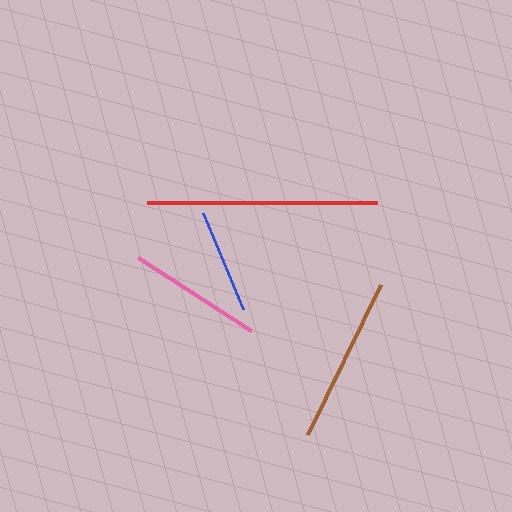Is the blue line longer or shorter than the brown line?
The brown line is longer than the blue line.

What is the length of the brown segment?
The brown segment is approximately 167 pixels long.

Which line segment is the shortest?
The blue line is the shortest at approximately 104 pixels.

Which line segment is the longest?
The red line is the longest at approximately 230 pixels.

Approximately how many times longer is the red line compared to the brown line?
The red line is approximately 1.4 times the length of the brown line.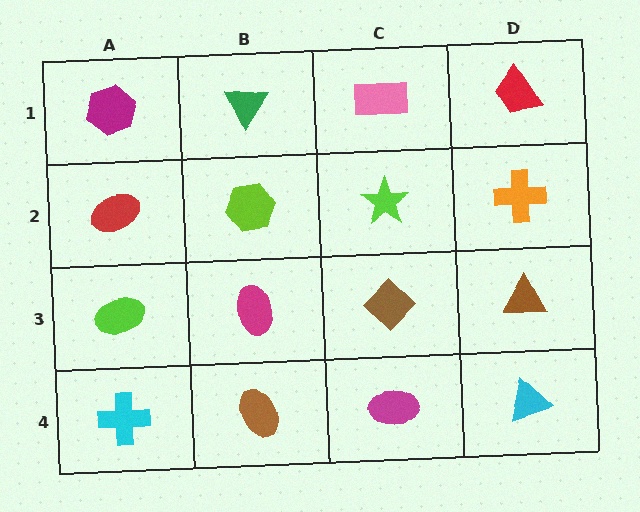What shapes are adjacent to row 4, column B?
A magenta ellipse (row 3, column B), a cyan cross (row 4, column A), a magenta ellipse (row 4, column C).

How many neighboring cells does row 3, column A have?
3.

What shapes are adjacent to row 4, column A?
A lime ellipse (row 3, column A), a brown ellipse (row 4, column B).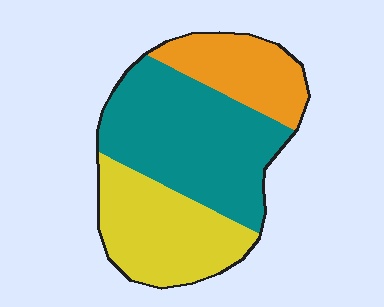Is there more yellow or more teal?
Teal.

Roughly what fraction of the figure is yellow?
Yellow covers about 30% of the figure.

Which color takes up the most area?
Teal, at roughly 45%.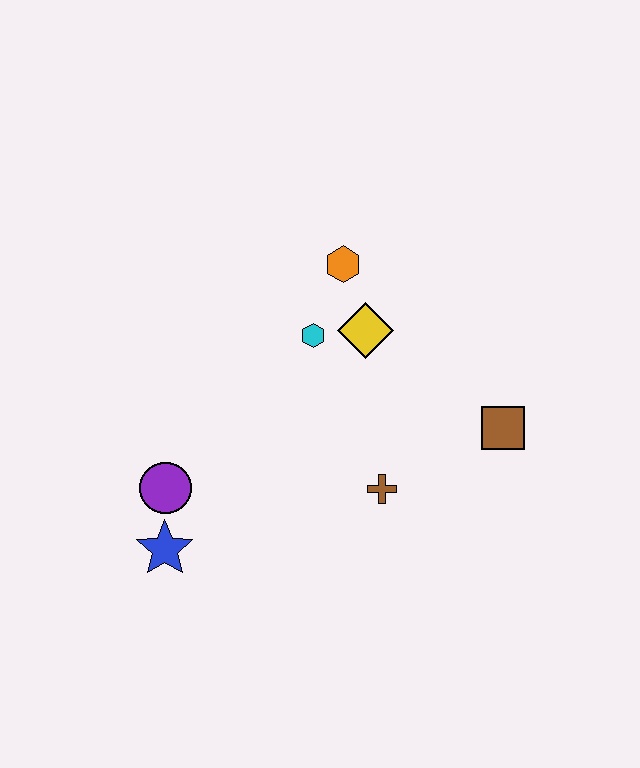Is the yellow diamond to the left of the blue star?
No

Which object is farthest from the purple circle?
The brown square is farthest from the purple circle.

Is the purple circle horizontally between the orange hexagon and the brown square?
No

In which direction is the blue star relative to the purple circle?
The blue star is below the purple circle.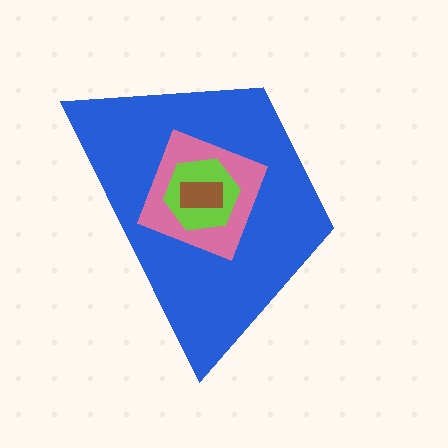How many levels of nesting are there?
4.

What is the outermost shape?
The blue trapezoid.